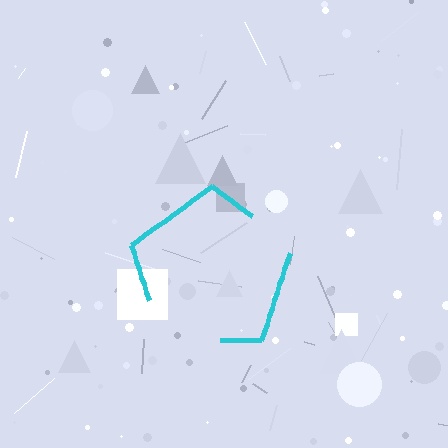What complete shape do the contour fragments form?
The contour fragments form a pentagon.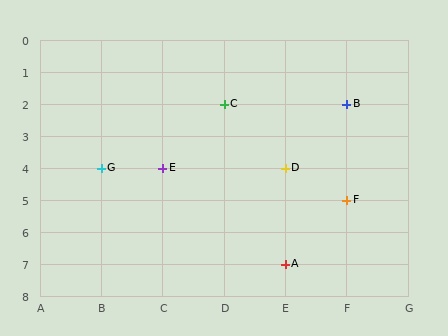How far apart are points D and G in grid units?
Points D and G are 3 columns apart.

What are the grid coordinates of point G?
Point G is at grid coordinates (B, 4).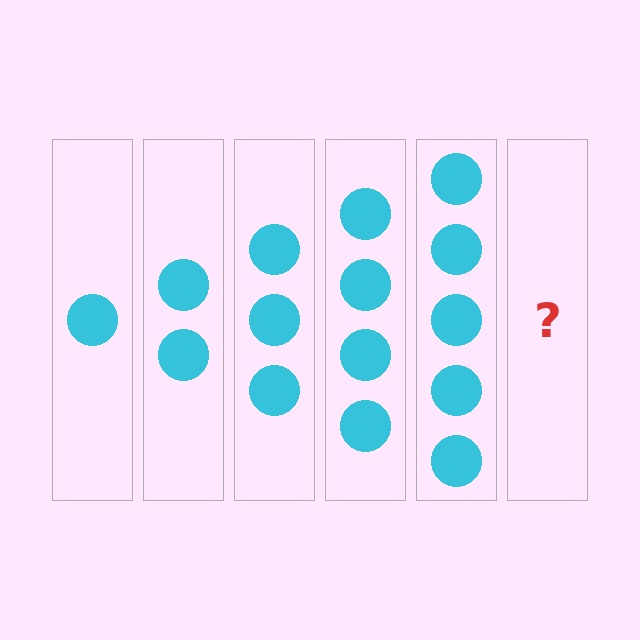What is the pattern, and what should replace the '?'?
The pattern is that each step adds one more circle. The '?' should be 6 circles.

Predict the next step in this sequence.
The next step is 6 circles.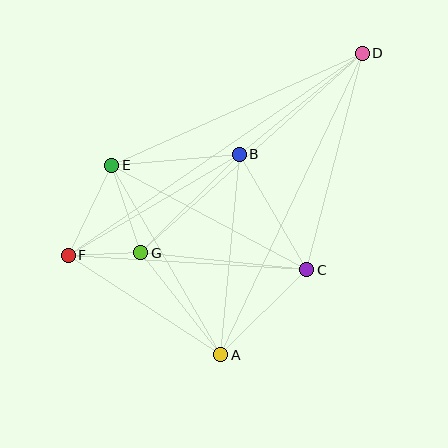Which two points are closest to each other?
Points F and G are closest to each other.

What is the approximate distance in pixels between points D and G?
The distance between D and G is approximately 298 pixels.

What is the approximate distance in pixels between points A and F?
The distance between A and F is approximately 182 pixels.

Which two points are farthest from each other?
Points D and F are farthest from each other.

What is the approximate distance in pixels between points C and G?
The distance between C and G is approximately 167 pixels.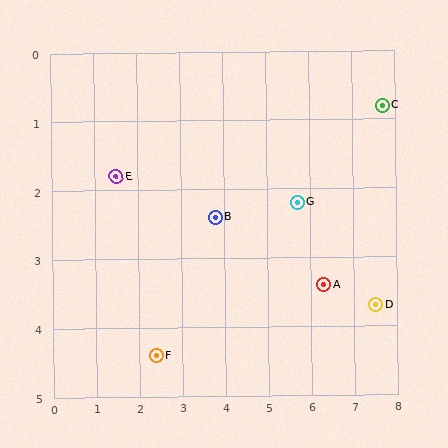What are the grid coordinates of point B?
Point B is at approximately (3.8, 2.4).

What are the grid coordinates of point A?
Point A is at approximately (6.3, 3.4).